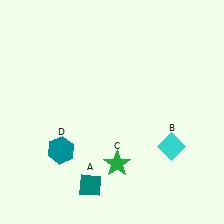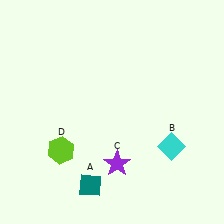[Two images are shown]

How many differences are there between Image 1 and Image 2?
There are 2 differences between the two images.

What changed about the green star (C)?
In Image 1, C is green. In Image 2, it changed to purple.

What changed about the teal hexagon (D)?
In Image 1, D is teal. In Image 2, it changed to lime.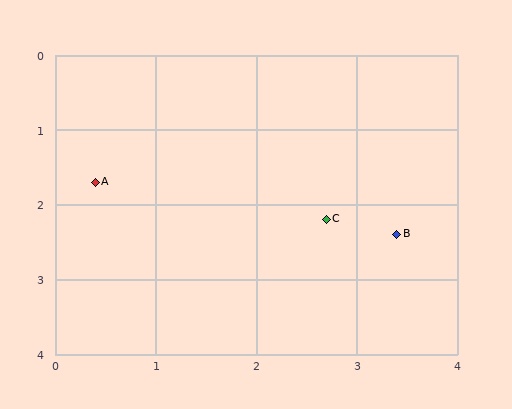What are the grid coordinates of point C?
Point C is at approximately (2.7, 2.2).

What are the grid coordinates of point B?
Point B is at approximately (3.4, 2.4).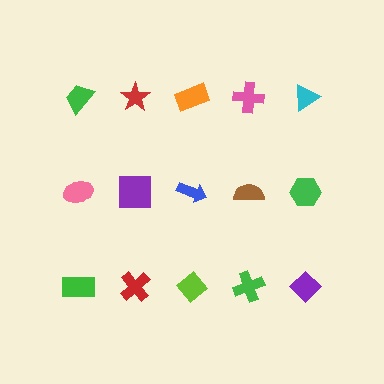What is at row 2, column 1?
A pink ellipse.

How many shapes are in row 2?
5 shapes.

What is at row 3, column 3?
A lime diamond.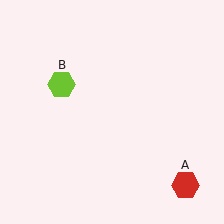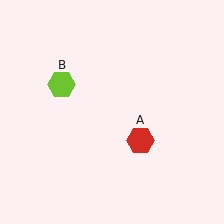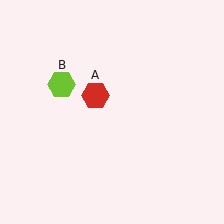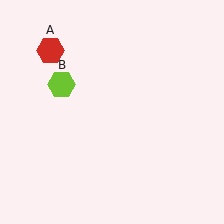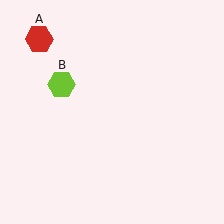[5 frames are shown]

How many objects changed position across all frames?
1 object changed position: red hexagon (object A).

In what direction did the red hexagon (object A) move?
The red hexagon (object A) moved up and to the left.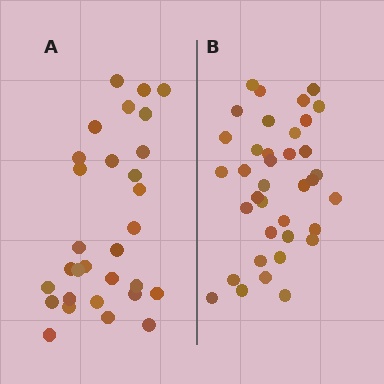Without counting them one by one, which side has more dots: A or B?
Region B (the right region) has more dots.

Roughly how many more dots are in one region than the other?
Region B has roughly 8 or so more dots than region A.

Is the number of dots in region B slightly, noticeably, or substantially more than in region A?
Region B has only slightly more — the two regions are fairly close. The ratio is roughly 1.2 to 1.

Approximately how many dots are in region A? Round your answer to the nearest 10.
About 30 dots.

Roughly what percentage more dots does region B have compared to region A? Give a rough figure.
About 25% more.